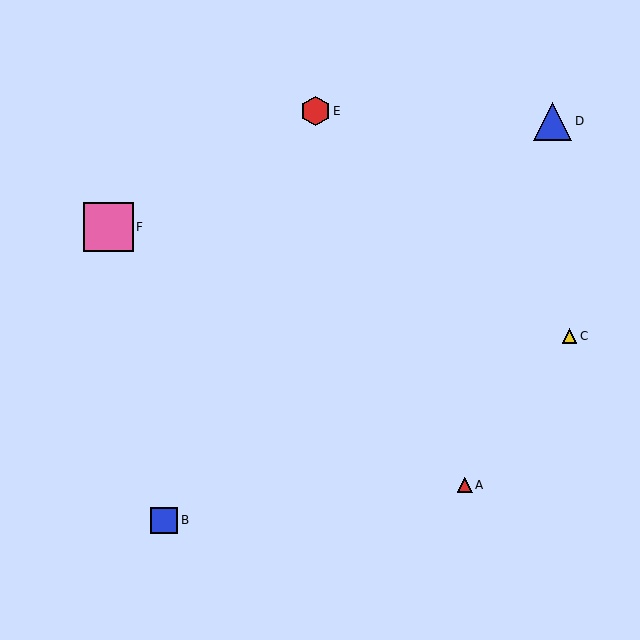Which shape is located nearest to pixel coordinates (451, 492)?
The red triangle (labeled A) at (465, 485) is nearest to that location.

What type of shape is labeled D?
Shape D is a blue triangle.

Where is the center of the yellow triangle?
The center of the yellow triangle is at (569, 336).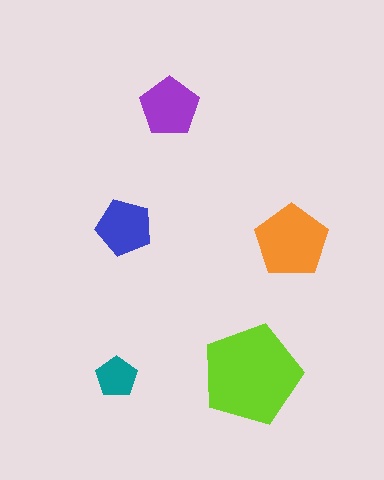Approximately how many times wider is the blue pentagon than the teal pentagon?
About 1.5 times wider.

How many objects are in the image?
There are 5 objects in the image.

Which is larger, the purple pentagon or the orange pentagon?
The orange one.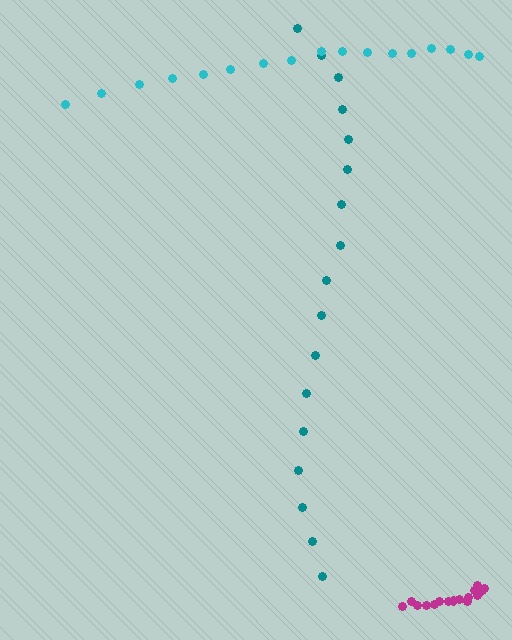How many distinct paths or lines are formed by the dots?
There are 3 distinct paths.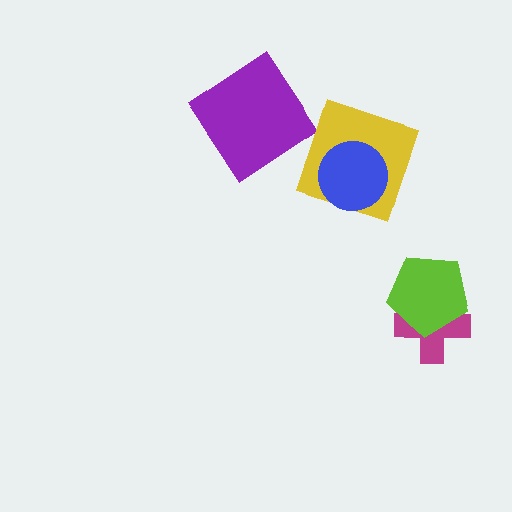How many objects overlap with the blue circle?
1 object overlaps with the blue circle.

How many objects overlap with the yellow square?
1 object overlaps with the yellow square.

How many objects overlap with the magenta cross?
1 object overlaps with the magenta cross.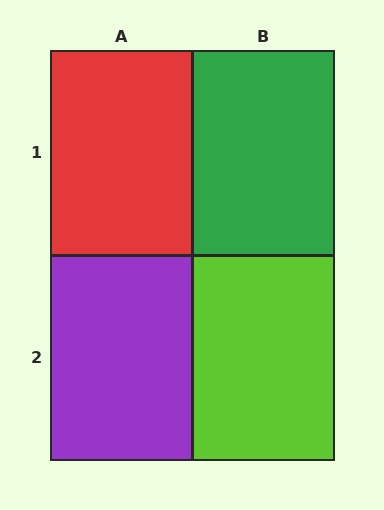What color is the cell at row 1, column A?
Red.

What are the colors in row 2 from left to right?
Purple, lime.